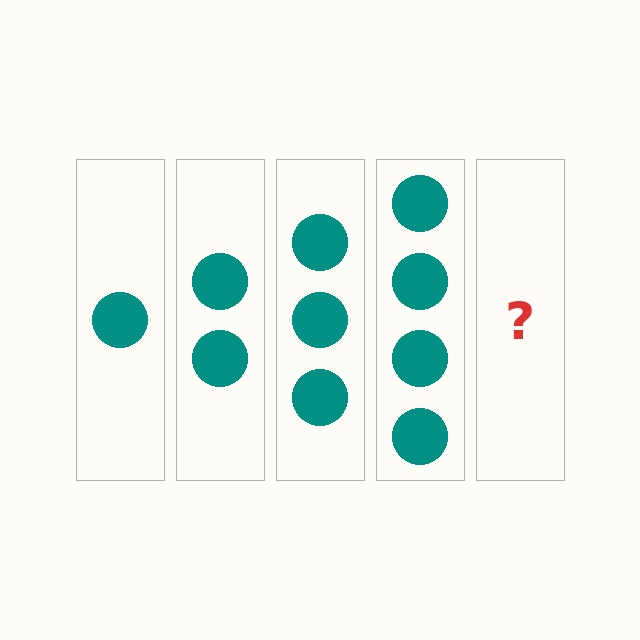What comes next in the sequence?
The next element should be 5 circles.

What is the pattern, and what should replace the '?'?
The pattern is that each step adds one more circle. The '?' should be 5 circles.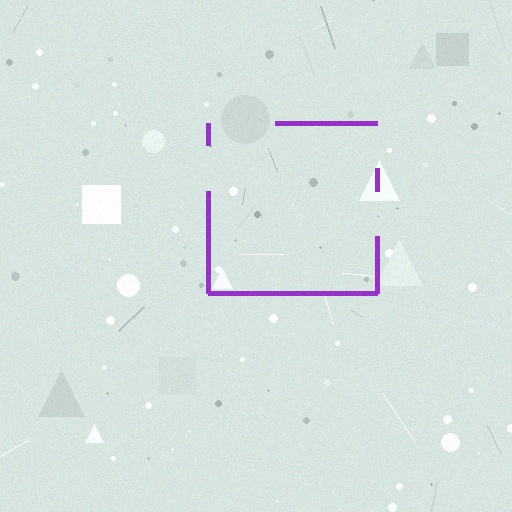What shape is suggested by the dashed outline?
The dashed outline suggests a square.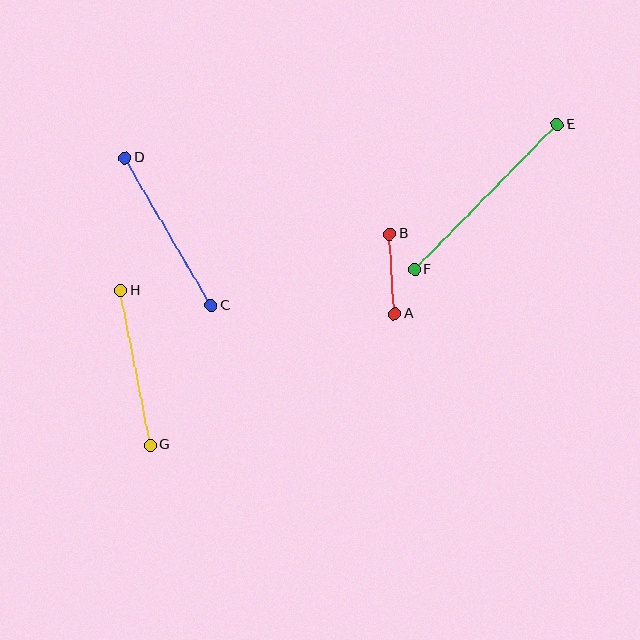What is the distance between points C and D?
The distance is approximately 171 pixels.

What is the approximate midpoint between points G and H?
The midpoint is at approximately (135, 368) pixels.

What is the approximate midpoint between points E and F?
The midpoint is at approximately (486, 197) pixels.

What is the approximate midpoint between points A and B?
The midpoint is at approximately (392, 274) pixels.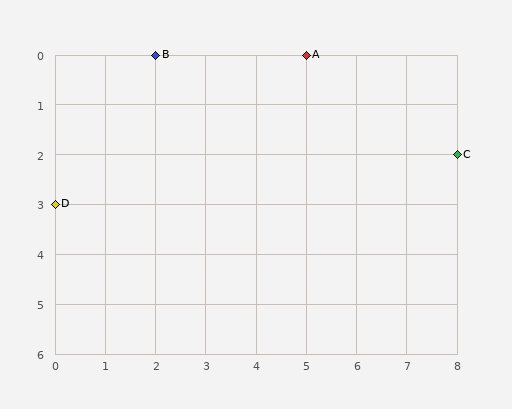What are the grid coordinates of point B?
Point B is at grid coordinates (2, 0).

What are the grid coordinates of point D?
Point D is at grid coordinates (0, 3).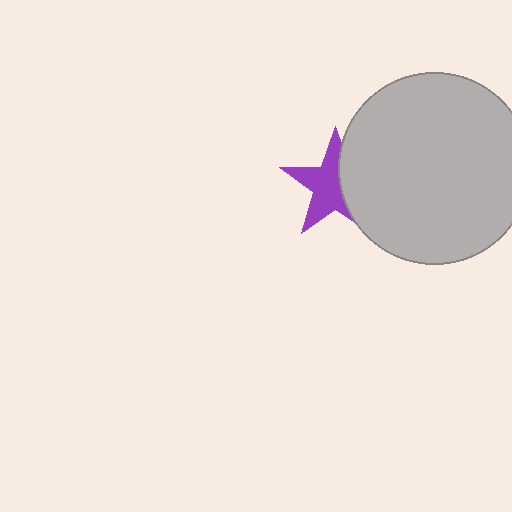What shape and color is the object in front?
The object in front is a light gray circle.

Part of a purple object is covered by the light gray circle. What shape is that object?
It is a star.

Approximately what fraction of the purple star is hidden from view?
Roughly 40% of the purple star is hidden behind the light gray circle.